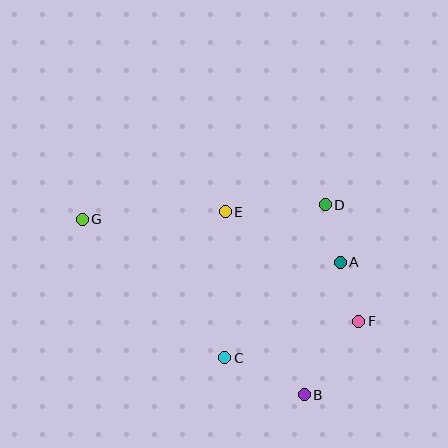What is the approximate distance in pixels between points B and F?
The distance between B and F is approximately 92 pixels.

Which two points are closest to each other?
Points A and D are closest to each other.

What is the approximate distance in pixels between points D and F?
The distance between D and F is approximately 121 pixels.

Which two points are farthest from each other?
Points F and G are farthest from each other.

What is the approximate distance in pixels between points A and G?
The distance between A and G is approximately 261 pixels.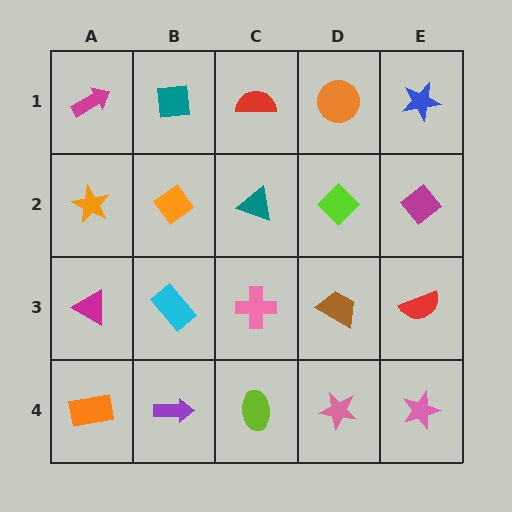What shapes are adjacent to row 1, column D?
A lime diamond (row 2, column D), a red semicircle (row 1, column C), a blue star (row 1, column E).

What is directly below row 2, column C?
A pink cross.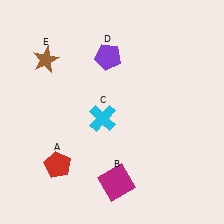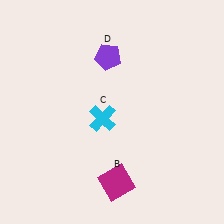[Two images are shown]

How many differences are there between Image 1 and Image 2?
There are 2 differences between the two images.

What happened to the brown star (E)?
The brown star (E) was removed in Image 2. It was in the top-left area of Image 1.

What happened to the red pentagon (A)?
The red pentagon (A) was removed in Image 2. It was in the bottom-left area of Image 1.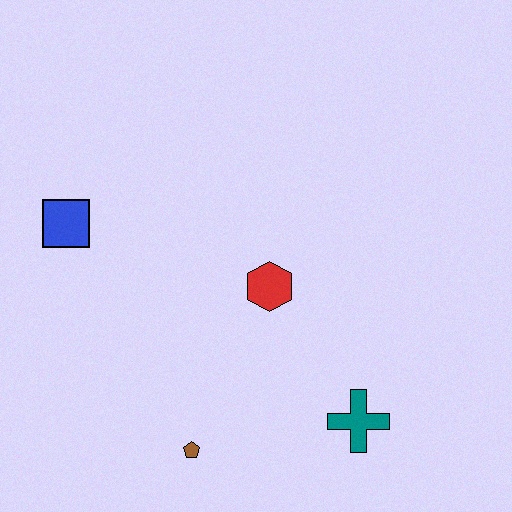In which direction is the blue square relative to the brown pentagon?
The blue square is above the brown pentagon.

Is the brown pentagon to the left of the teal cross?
Yes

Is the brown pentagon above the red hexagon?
No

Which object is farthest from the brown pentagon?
The blue square is farthest from the brown pentagon.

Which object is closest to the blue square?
The red hexagon is closest to the blue square.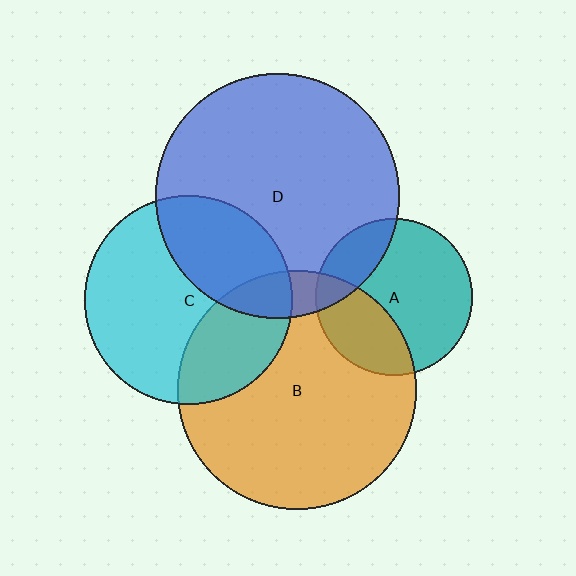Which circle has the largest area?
Circle D (blue).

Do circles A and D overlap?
Yes.